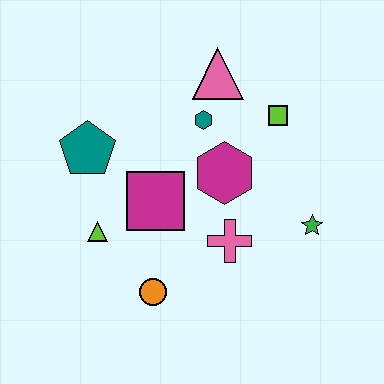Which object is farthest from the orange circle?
The pink triangle is farthest from the orange circle.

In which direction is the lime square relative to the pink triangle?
The lime square is to the right of the pink triangle.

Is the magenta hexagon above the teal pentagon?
No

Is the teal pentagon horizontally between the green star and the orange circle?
No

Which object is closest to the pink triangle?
The teal hexagon is closest to the pink triangle.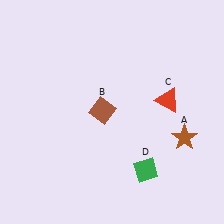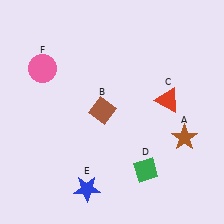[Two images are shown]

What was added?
A blue star (E), a pink circle (F) were added in Image 2.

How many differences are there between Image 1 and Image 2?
There are 2 differences between the two images.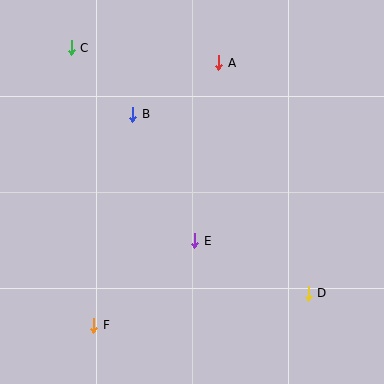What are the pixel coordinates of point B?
Point B is at (133, 114).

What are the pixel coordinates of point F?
Point F is at (94, 325).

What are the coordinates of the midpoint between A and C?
The midpoint between A and C is at (145, 55).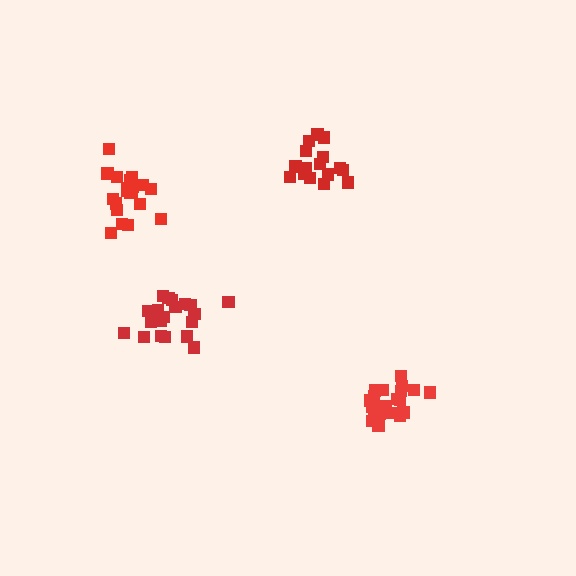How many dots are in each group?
Group 1: 20 dots, Group 2: 16 dots, Group 3: 21 dots, Group 4: 20 dots (77 total).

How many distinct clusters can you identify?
There are 4 distinct clusters.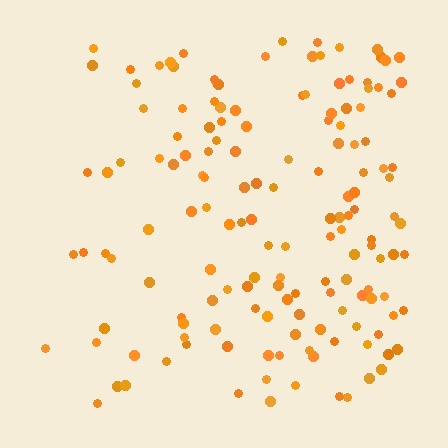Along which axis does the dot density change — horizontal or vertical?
Horizontal.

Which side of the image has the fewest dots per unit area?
The left.